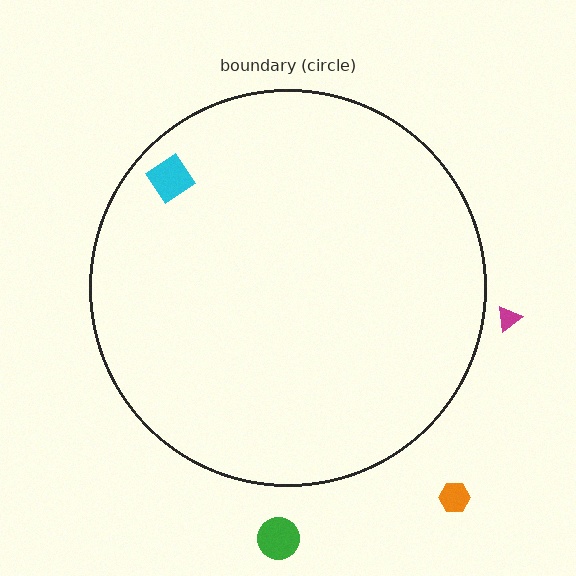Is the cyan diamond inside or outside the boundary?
Inside.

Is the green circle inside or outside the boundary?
Outside.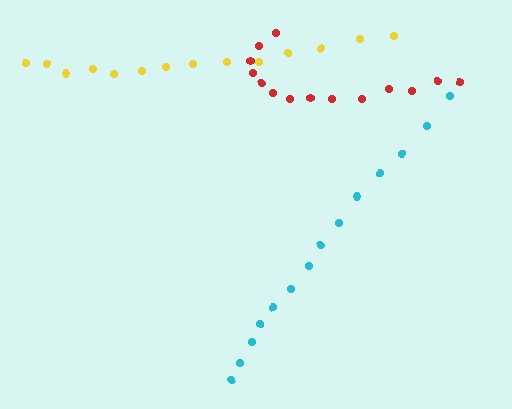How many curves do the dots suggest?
There are 3 distinct paths.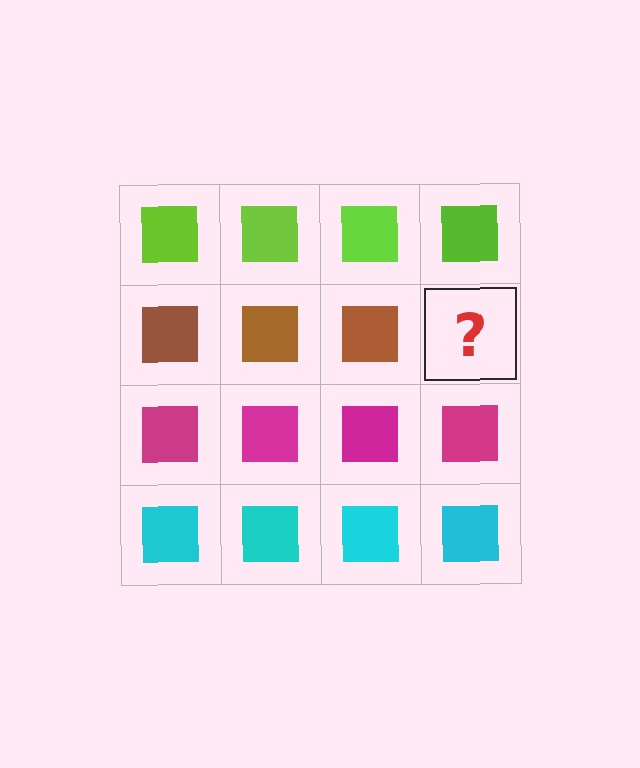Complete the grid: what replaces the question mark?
The question mark should be replaced with a brown square.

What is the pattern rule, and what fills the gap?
The rule is that each row has a consistent color. The gap should be filled with a brown square.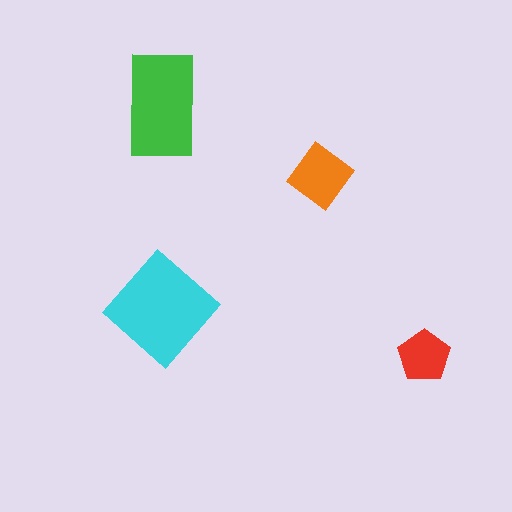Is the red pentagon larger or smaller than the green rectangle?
Smaller.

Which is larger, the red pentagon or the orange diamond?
The orange diamond.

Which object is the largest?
The cyan diamond.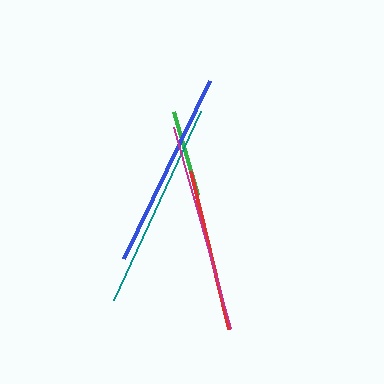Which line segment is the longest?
The magenta line is the longest at approximately 209 pixels.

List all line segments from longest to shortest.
From longest to shortest: magenta, teal, blue, red, green.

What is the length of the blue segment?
The blue segment is approximately 198 pixels long.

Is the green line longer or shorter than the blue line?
The blue line is longer than the green line.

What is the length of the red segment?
The red segment is approximately 163 pixels long.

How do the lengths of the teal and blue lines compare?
The teal and blue lines are approximately the same length.